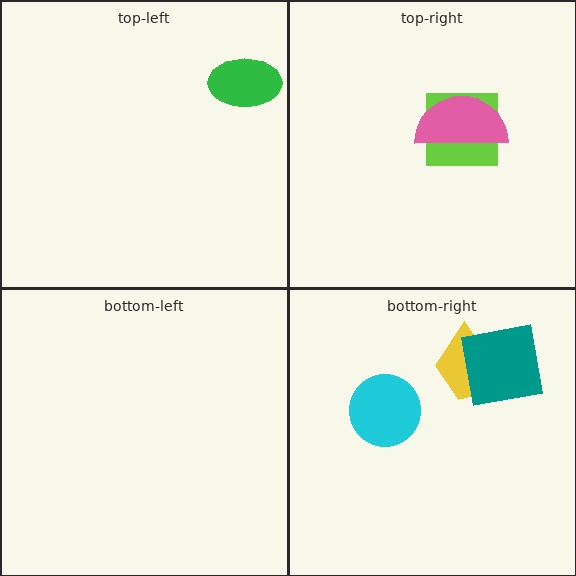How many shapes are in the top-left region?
1.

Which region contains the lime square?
The top-right region.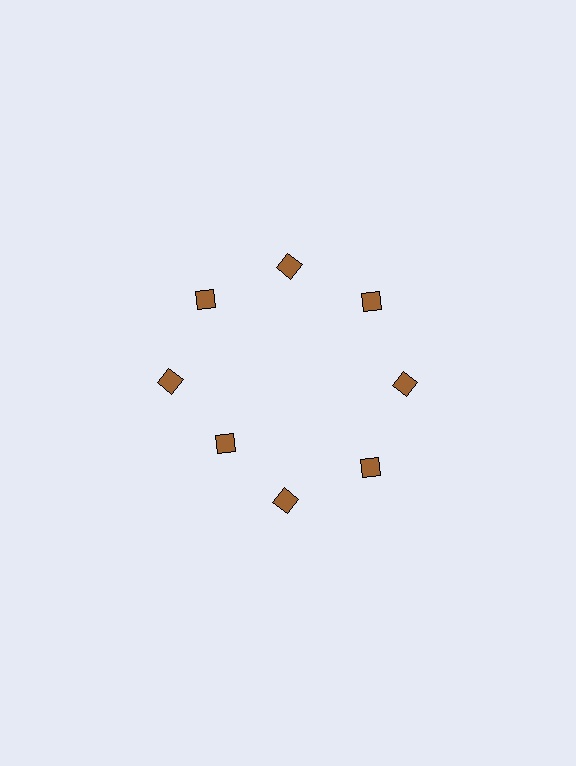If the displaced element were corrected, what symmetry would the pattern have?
It would have 8-fold rotational symmetry — the pattern would map onto itself every 45 degrees.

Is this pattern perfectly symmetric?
No. The 8 brown diamonds are arranged in a ring, but one element near the 8 o'clock position is pulled inward toward the center, breaking the 8-fold rotational symmetry.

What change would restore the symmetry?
The symmetry would be restored by moving it outward, back onto the ring so that all 8 diamonds sit at equal angles and equal distance from the center.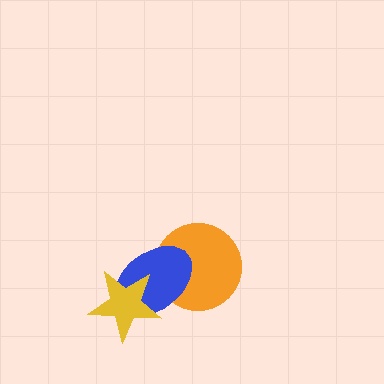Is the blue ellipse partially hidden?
Yes, it is partially covered by another shape.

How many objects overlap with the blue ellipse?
2 objects overlap with the blue ellipse.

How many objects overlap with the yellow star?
1 object overlaps with the yellow star.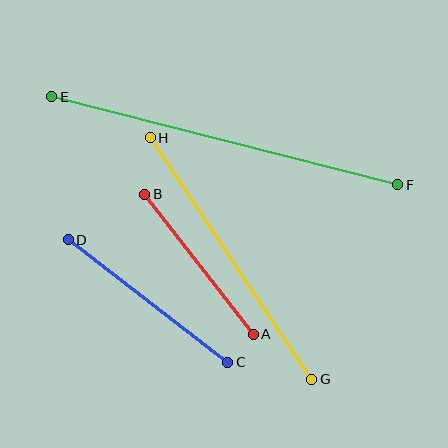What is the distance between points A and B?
The distance is approximately 177 pixels.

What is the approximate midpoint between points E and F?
The midpoint is at approximately (225, 141) pixels.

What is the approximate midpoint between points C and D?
The midpoint is at approximately (148, 301) pixels.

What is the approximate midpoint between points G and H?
The midpoint is at approximately (231, 259) pixels.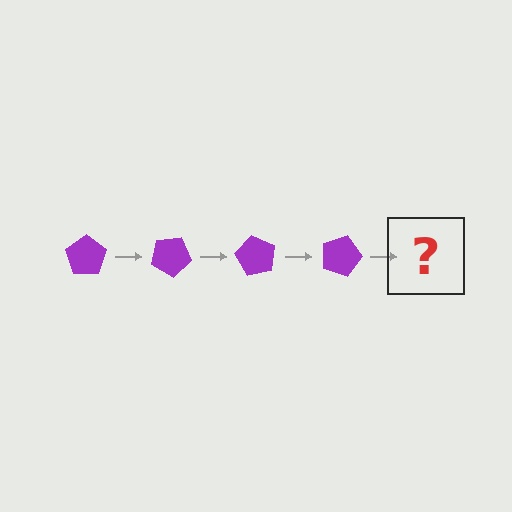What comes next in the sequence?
The next element should be a purple pentagon rotated 120 degrees.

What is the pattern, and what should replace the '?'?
The pattern is that the pentagon rotates 30 degrees each step. The '?' should be a purple pentagon rotated 120 degrees.